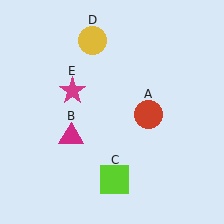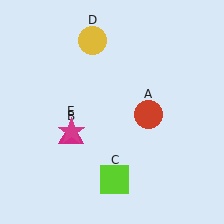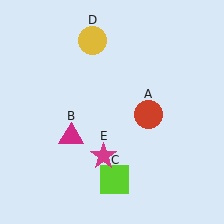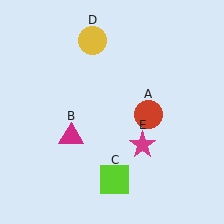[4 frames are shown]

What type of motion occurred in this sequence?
The magenta star (object E) rotated counterclockwise around the center of the scene.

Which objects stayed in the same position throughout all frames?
Red circle (object A) and magenta triangle (object B) and lime square (object C) and yellow circle (object D) remained stationary.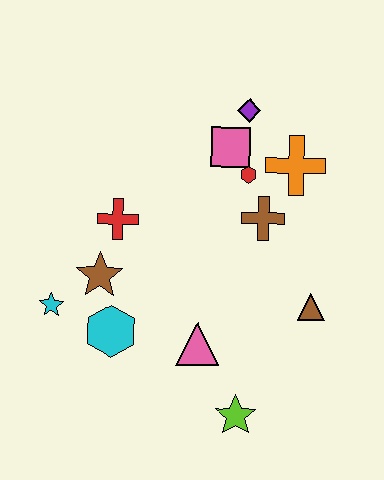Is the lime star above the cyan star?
No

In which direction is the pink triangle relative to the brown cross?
The pink triangle is below the brown cross.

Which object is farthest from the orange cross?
The cyan star is farthest from the orange cross.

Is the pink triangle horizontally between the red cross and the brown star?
No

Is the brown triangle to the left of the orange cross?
No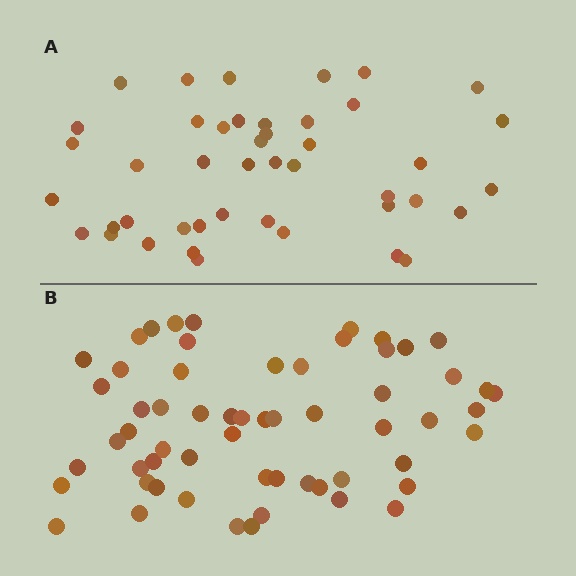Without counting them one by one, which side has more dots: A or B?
Region B (the bottom region) has more dots.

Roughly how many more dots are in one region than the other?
Region B has approximately 15 more dots than region A.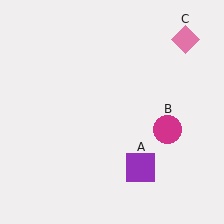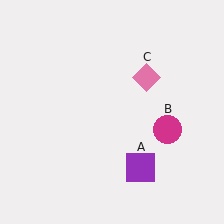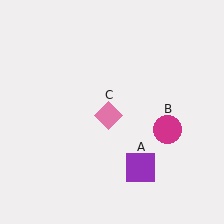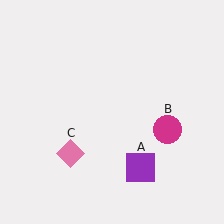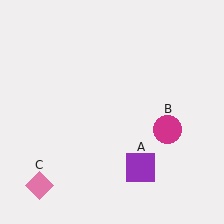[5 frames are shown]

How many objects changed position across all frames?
1 object changed position: pink diamond (object C).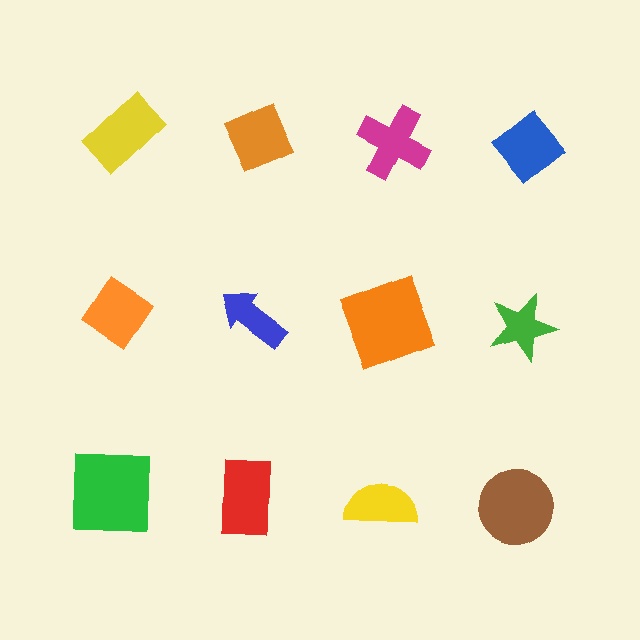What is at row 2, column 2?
A blue arrow.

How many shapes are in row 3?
4 shapes.